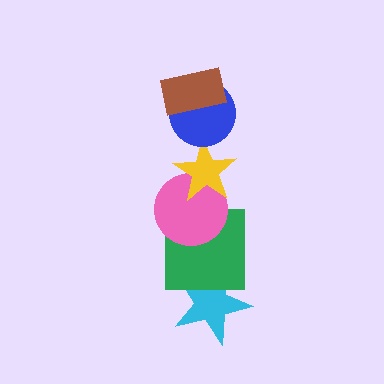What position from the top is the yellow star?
The yellow star is 3rd from the top.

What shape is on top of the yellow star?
The blue circle is on top of the yellow star.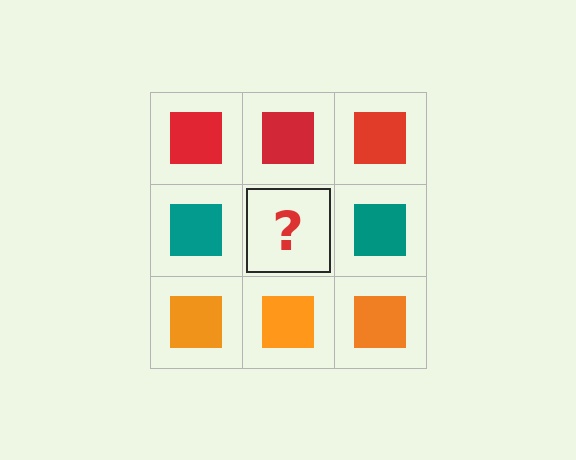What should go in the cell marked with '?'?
The missing cell should contain a teal square.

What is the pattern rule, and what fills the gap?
The rule is that each row has a consistent color. The gap should be filled with a teal square.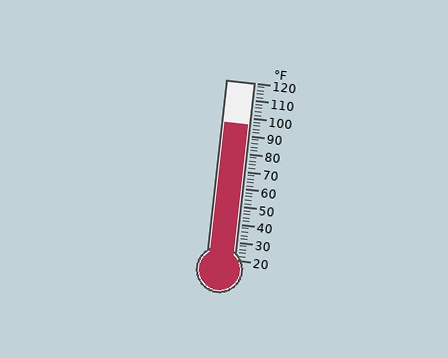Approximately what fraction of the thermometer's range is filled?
The thermometer is filled to approximately 75% of its range.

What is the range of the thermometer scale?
The thermometer scale ranges from 20°F to 120°F.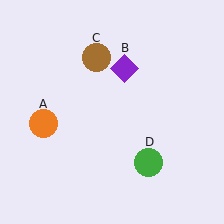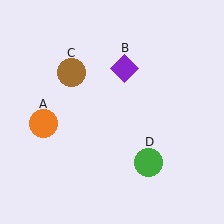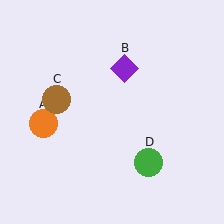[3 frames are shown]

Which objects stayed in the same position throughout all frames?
Orange circle (object A) and purple diamond (object B) and green circle (object D) remained stationary.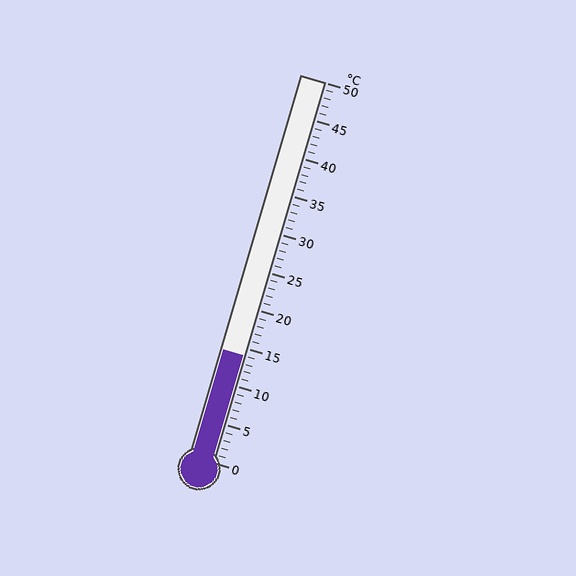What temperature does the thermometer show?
The thermometer shows approximately 14°C.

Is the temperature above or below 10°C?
The temperature is above 10°C.